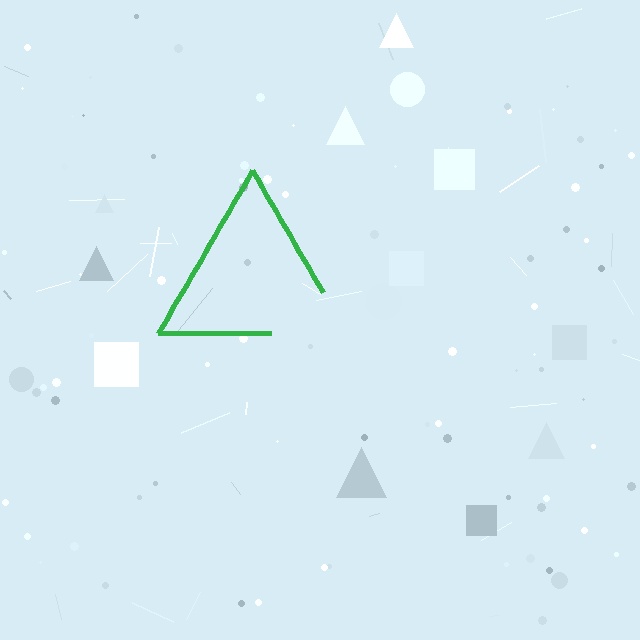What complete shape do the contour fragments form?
The contour fragments form a triangle.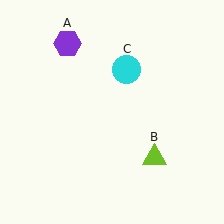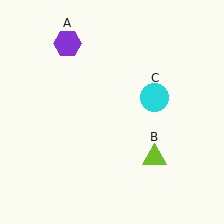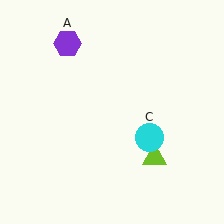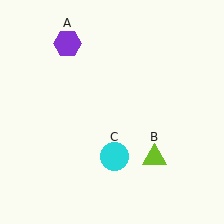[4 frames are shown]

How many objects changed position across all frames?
1 object changed position: cyan circle (object C).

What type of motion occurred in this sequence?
The cyan circle (object C) rotated clockwise around the center of the scene.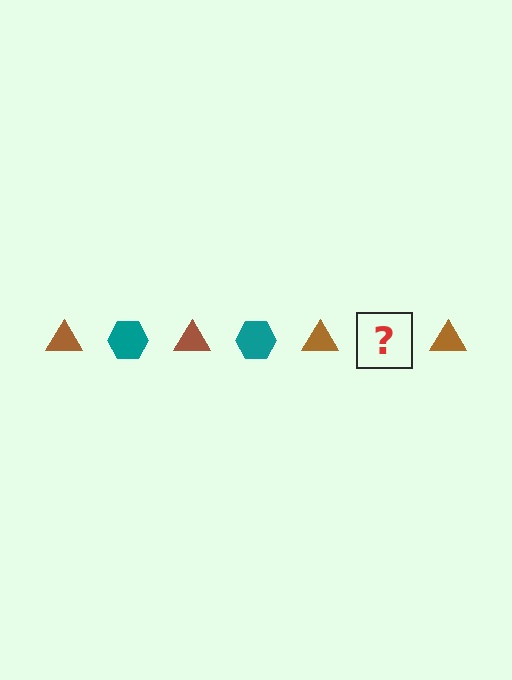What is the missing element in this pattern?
The missing element is a teal hexagon.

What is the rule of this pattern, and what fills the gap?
The rule is that the pattern alternates between brown triangle and teal hexagon. The gap should be filled with a teal hexagon.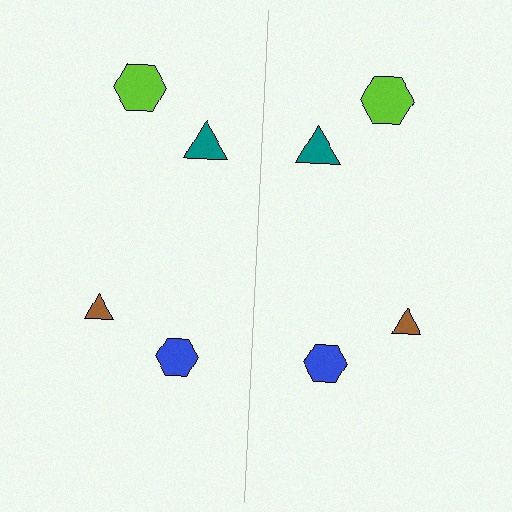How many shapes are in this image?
There are 8 shapes in this image.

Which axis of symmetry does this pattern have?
The pattern has a vertical axis of symmetry running through the center of the image.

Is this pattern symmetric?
Yes, this pattern has bilateral (reflection) symmetry.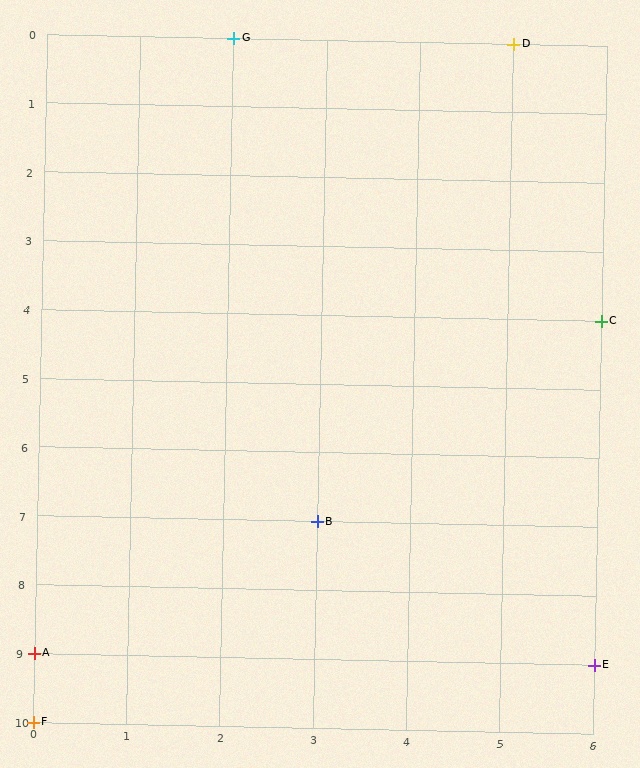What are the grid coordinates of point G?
Point G is at grid coordinates (2, 0).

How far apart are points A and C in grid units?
Points A and C are 6 columns and 5 rows apart (about 7.8 grid units diagonally).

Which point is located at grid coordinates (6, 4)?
Point C is at (6, 4).